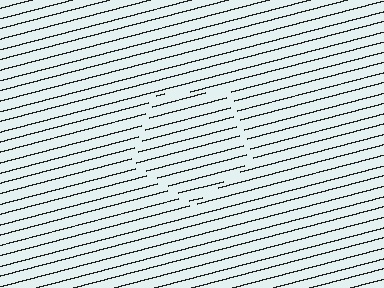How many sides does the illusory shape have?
5 sides — the line-ends trace a pentagon.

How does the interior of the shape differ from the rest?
The interior of the shape contains the same grating, shifted by half a period — the contour is defined by the phase discontinuity where line-ends from the inner and outer gratings abut.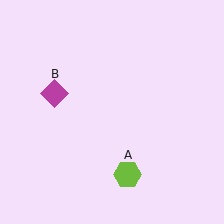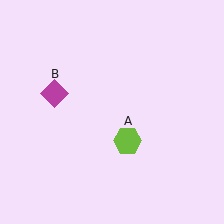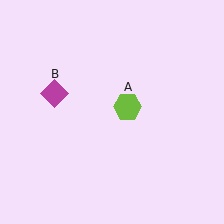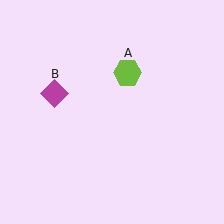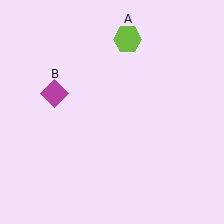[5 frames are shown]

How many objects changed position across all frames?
1 object changed position: lime hexagon (object A).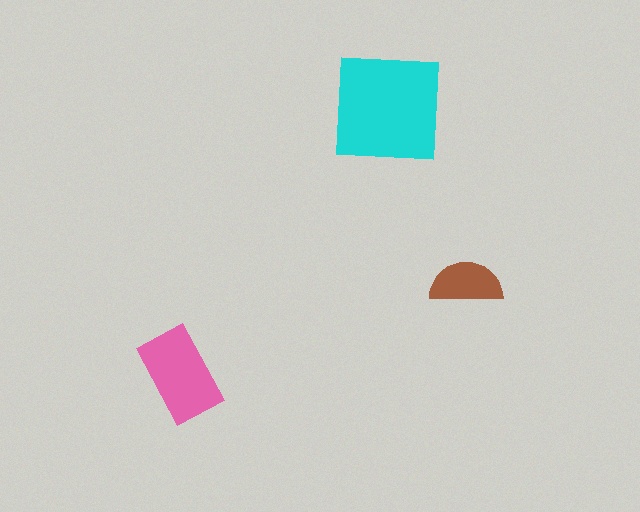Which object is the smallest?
The brown semicircle.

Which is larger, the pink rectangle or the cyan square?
The cyan square.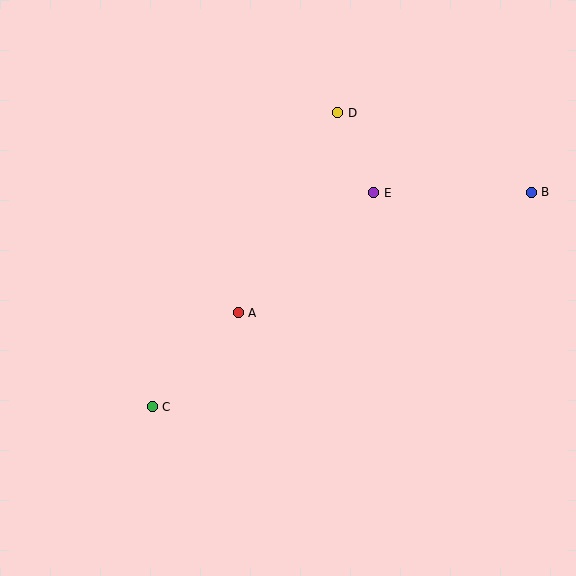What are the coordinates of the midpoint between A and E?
The midpoint between A and E is at (306, 253).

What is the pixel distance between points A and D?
The distance between A and D is 223 pixels.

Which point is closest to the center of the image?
Point A at (238, 313) is closest to the center.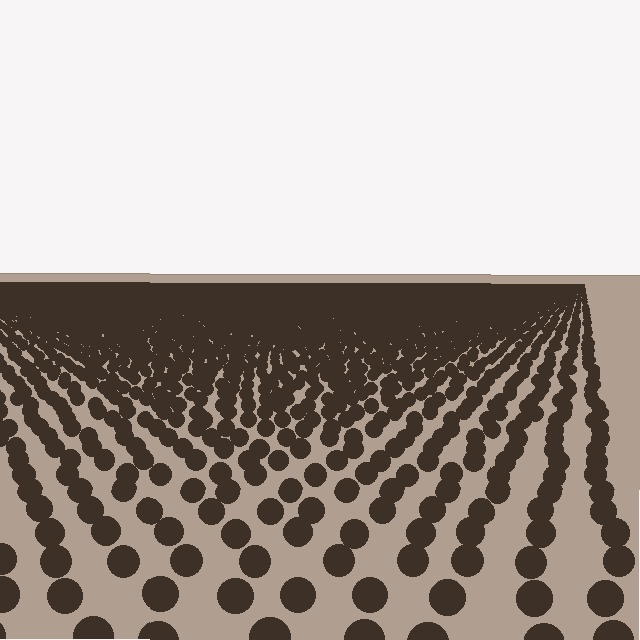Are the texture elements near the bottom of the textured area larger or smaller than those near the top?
Larger. Near the bottom, elements are closer to the viewer and appear at a bigger on-screen size.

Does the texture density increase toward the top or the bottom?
Density increases toward the top.